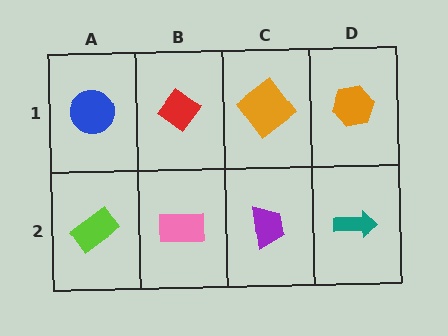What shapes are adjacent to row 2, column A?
A blue circle (row 1, column A), a pink rectangle (row 2, column B).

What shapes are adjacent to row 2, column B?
A red diamond (row 1, column B), a lime rectangle (row 2, column A), a purple trapezoid (row 2, column C).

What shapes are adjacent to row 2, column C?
An orange diamond (row 1, column C), a pink rectangle (row 2, column B), a teal arrow (row 2, column D).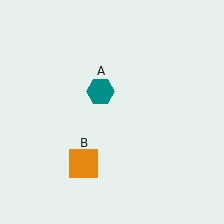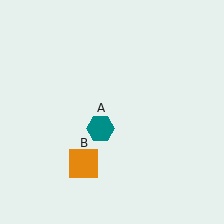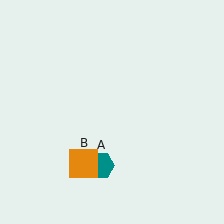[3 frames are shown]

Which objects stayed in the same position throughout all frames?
Orange square (object B) remained stationary.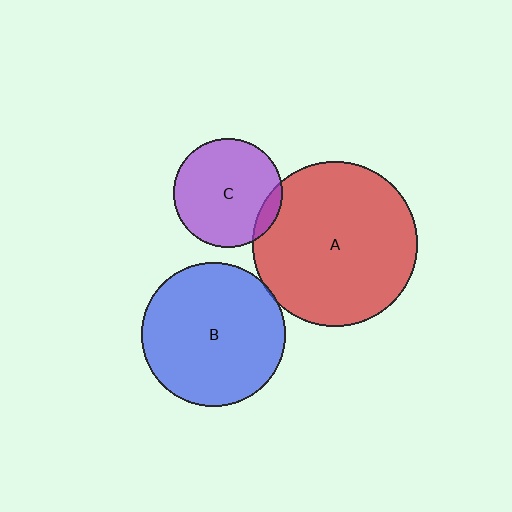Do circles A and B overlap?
Yes.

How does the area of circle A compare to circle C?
Approximately 2.3 times.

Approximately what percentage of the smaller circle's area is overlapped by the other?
Approximately 5%.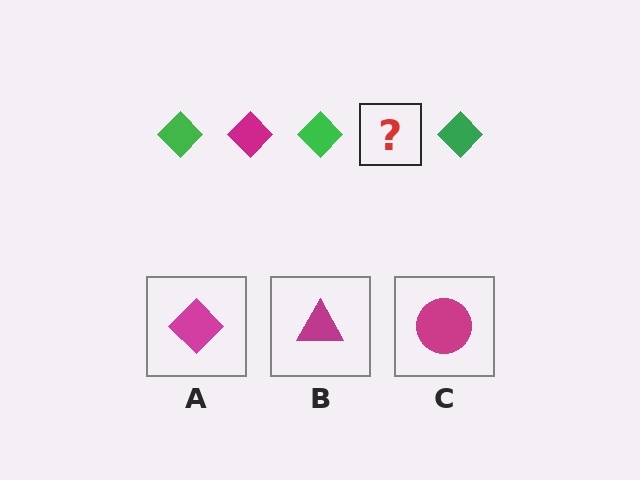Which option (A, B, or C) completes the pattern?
A.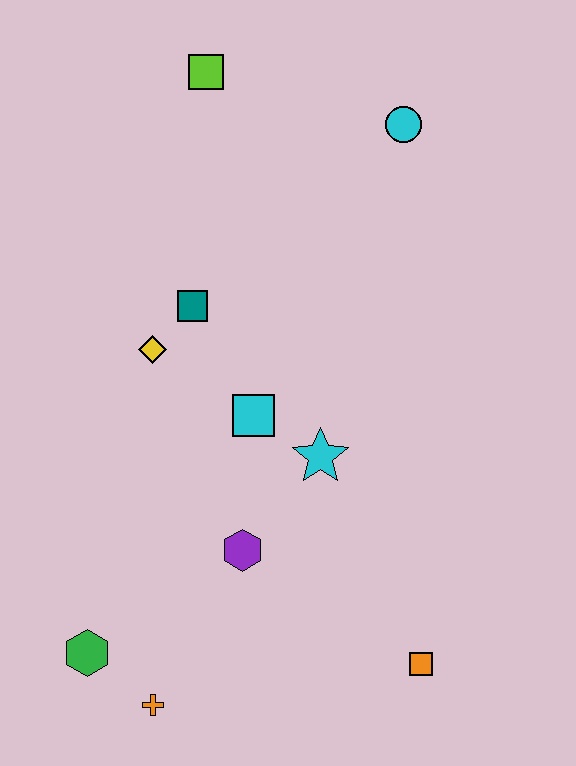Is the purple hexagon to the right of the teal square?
Yes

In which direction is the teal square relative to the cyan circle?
The teal square is to the left of the cyan circle.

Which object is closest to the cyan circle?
The lime square is closest to the cyan circle.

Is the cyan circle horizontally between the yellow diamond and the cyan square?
No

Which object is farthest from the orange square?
The lime square is farthest from the orange square.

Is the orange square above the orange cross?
Yes